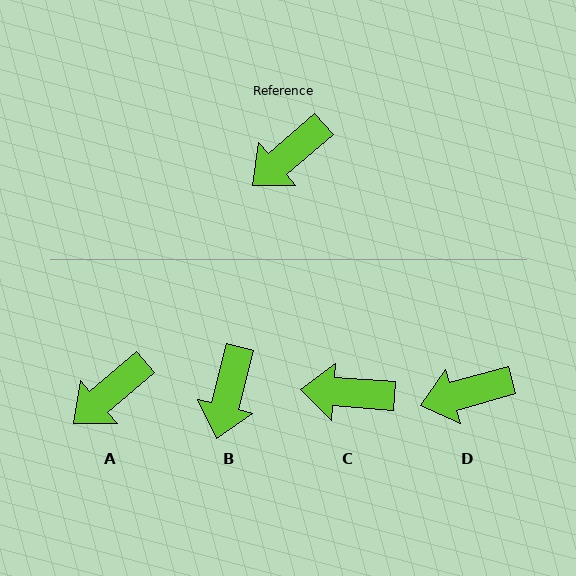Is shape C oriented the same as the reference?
No, it is off by about 45 degrees.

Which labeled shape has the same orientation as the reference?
A.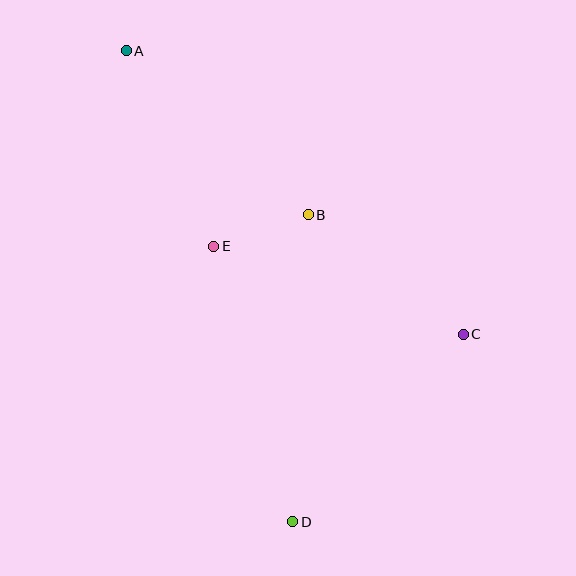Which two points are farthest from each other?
Points A and D are farthest from each other.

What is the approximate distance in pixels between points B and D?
The distance between B and D is approximately 307 pixels.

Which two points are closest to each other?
Points B and E are closest to each other.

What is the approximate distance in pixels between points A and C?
The distance between A and C is approximately 440 pixels.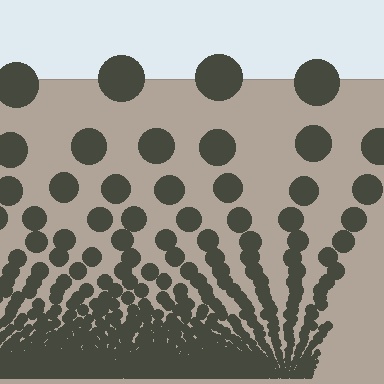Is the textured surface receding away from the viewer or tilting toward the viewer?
The surface appears to tilt toward the viewer. Texture elements get larger and sparser toward the top.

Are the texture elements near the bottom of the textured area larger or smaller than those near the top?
Smaller. The gradient is inverted — elements near the bottom are smaller and denser.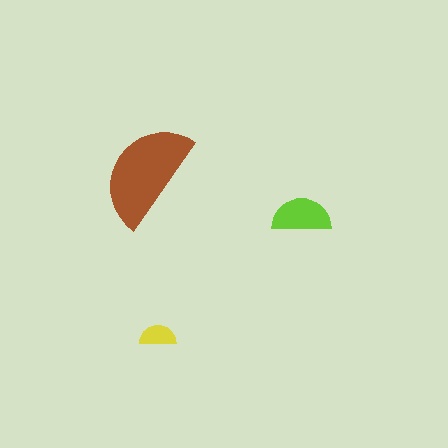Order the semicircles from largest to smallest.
the brown one, the lime one, the yellow one.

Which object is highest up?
The brown semicircle is topmost.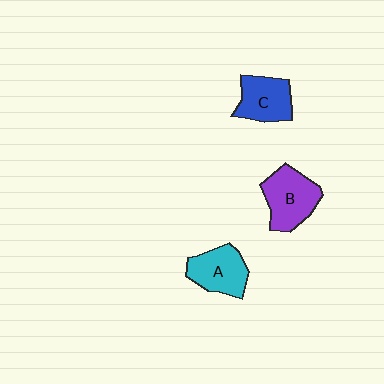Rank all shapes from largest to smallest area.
From largest to smallest: B (purple), A (cyan), C (blue).